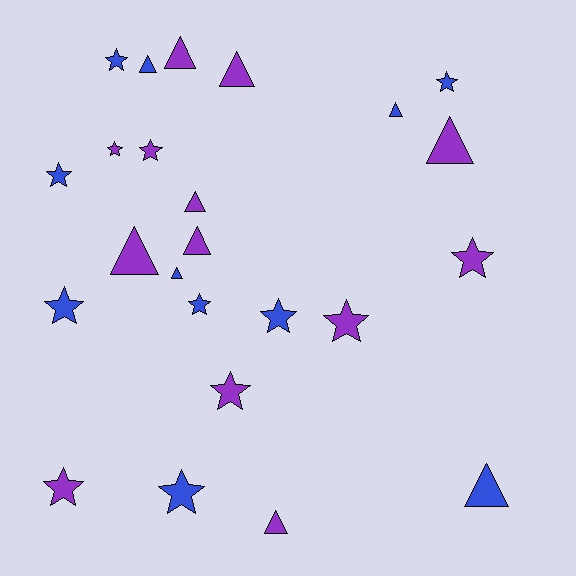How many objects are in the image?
There are 24 objects.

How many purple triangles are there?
There are 7 purple triangles.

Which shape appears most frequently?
Star, with 13 objects.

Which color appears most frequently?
Purple, with 13 objects.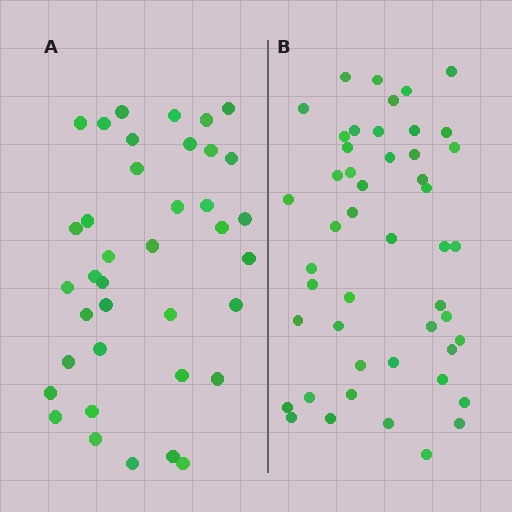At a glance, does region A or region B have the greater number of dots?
Region B (the right region) has more dots.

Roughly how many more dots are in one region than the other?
Region B has roughly 10 or so more dots than region A.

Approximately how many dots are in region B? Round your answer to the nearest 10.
About 50 dots. (The exact count is 48, which rounds to 50.)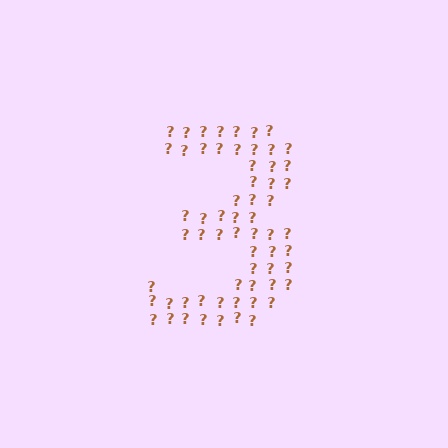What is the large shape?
The large shape is the digit 3.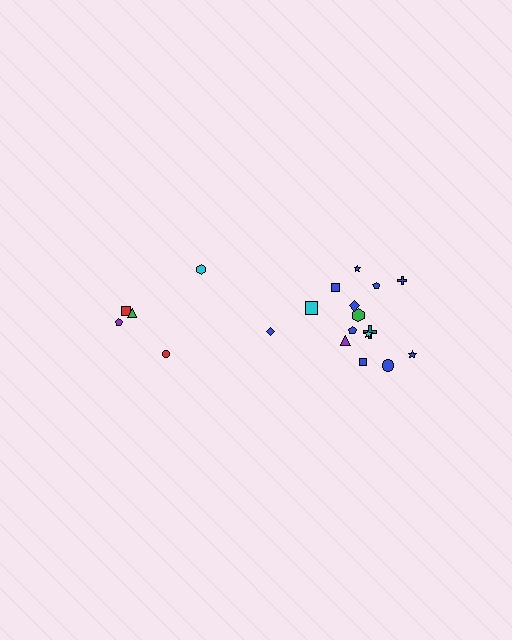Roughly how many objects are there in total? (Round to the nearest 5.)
Roughly 20 objects in total.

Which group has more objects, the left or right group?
The right group.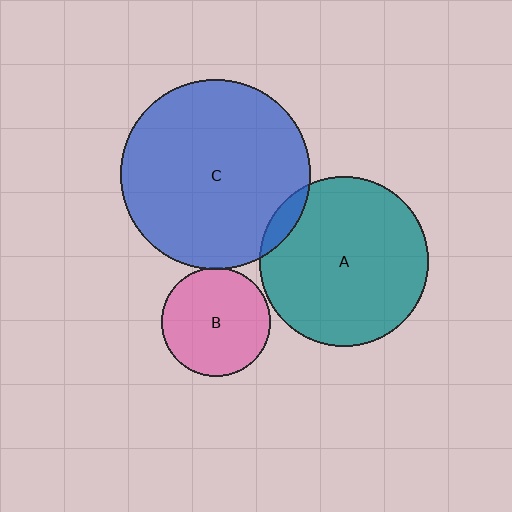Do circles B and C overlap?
Yes.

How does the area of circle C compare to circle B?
Approximately 3.1 times.